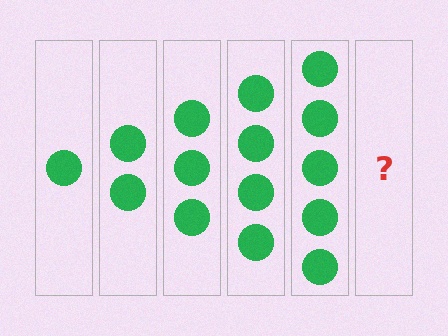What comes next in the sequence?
The next element should be 6 circles.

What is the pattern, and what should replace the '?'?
The pattern is that each step adds one more circle. The '?' should be 6 circles.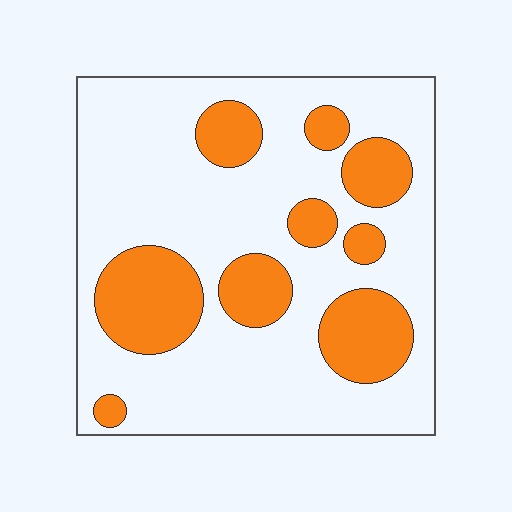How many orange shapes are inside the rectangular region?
9.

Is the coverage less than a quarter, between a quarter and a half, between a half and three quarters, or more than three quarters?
Between a quarter and a half.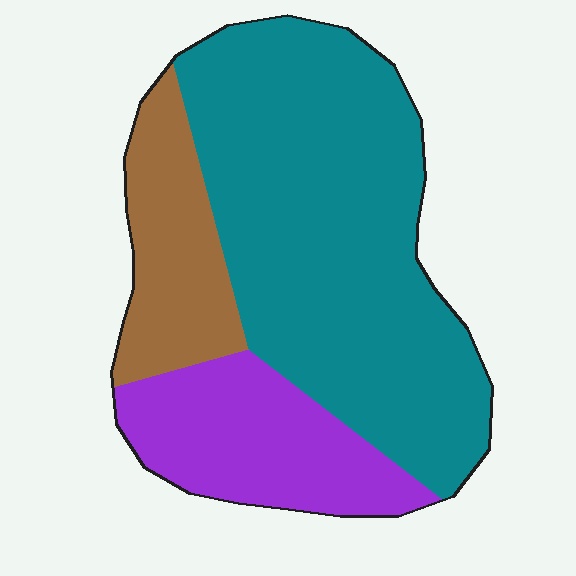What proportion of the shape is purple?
Purple takes up about one fifth (1/5) of the shape.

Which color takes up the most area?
Teal, at roughly 60%.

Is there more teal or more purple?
Teal.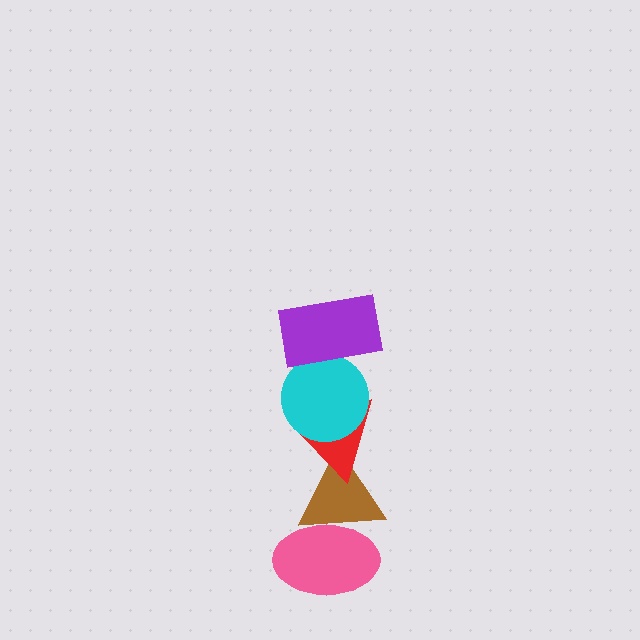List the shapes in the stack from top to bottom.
From top to bottom: the purple rectangle, the cyan circle, the red triangle, the brown triangle, the pink ellipse.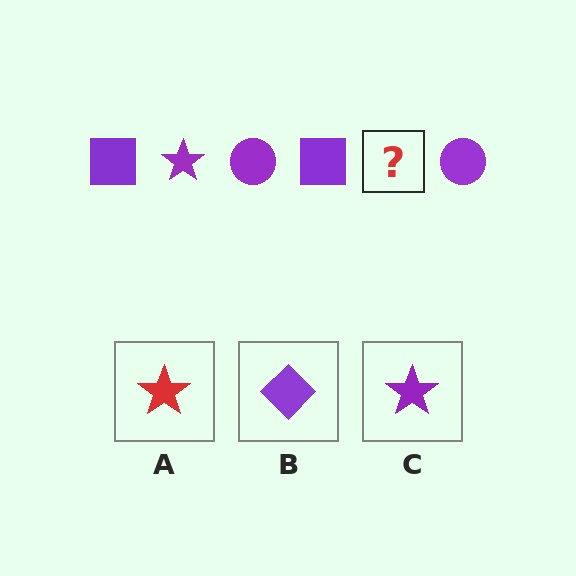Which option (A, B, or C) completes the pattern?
C.